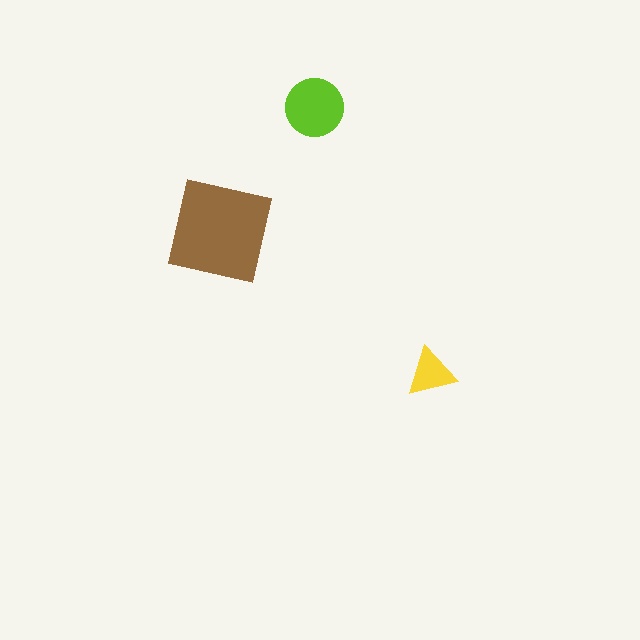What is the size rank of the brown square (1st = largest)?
1st.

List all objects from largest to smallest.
The brown square, the lime circle, the yellow triangle.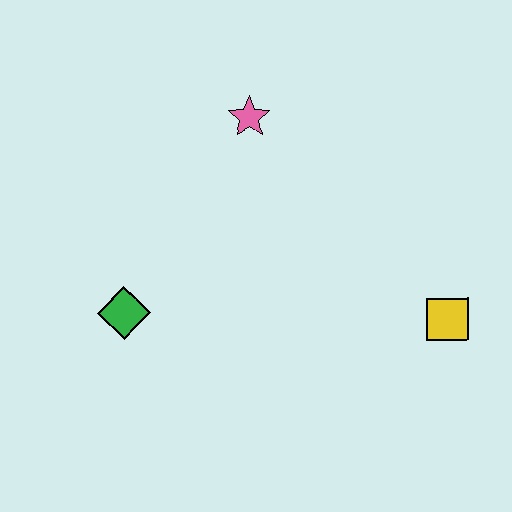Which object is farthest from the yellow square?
The green diamond is farthest from the yellow square.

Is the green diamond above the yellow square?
Yes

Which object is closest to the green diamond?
The pink star is closest to the green diamond.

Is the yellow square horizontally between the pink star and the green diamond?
No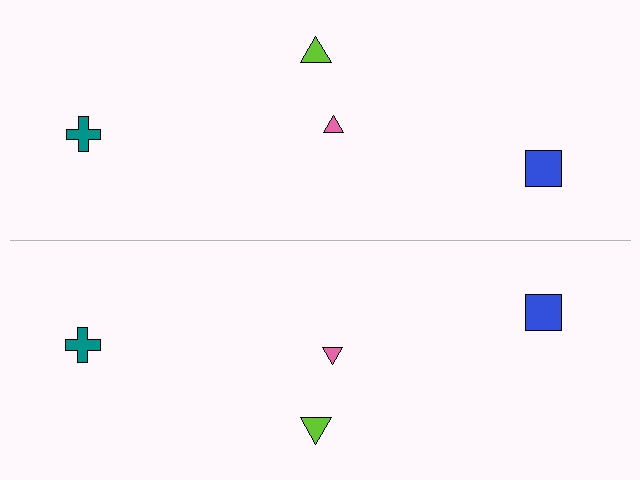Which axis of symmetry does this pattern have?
The pattern has a horizontal axis of symmetry running through the center of the image.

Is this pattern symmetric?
Yes, this pattern has bilateral (reflection) symmetry.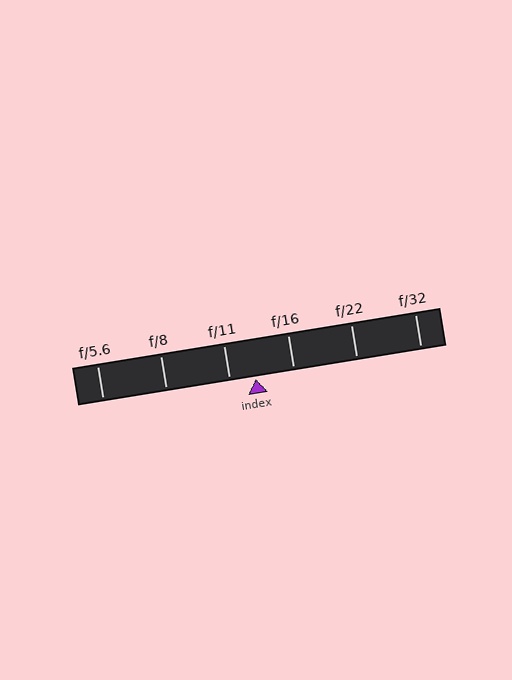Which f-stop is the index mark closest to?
The index mark is closest to f/11.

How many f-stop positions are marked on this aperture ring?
There are 6 f-stop positions marked.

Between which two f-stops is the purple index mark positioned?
The index mark is between f/11 and f/16.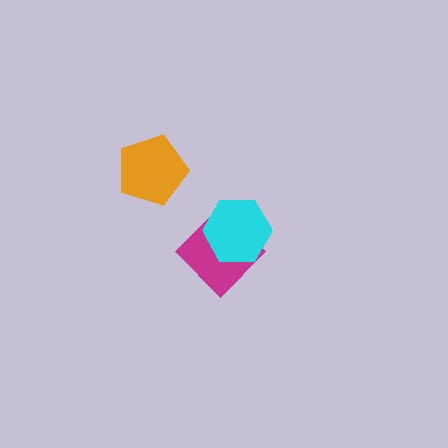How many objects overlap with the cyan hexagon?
1 object overlaps with the cyan hexagon.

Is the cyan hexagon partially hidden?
No, no other shape covers it.